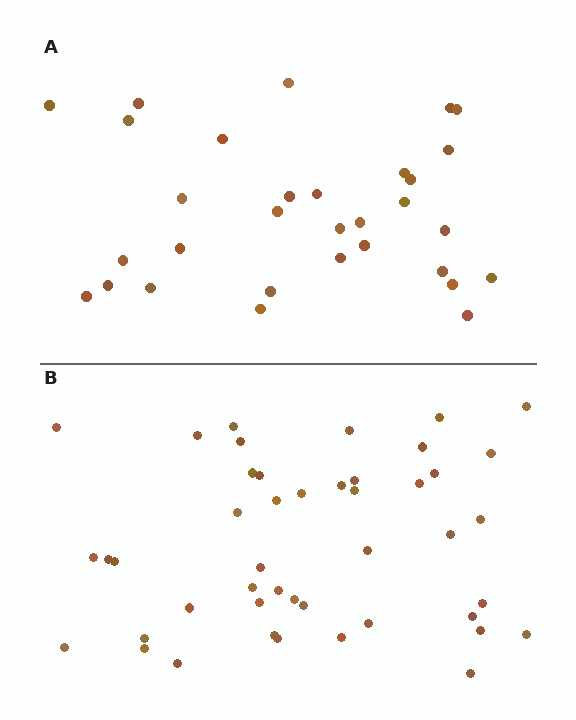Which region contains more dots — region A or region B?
Region B (the bottom region) has more dots.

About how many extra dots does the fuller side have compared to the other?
Region B has approximately 15 more dots than region A.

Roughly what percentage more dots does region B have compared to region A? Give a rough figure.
About 45% more.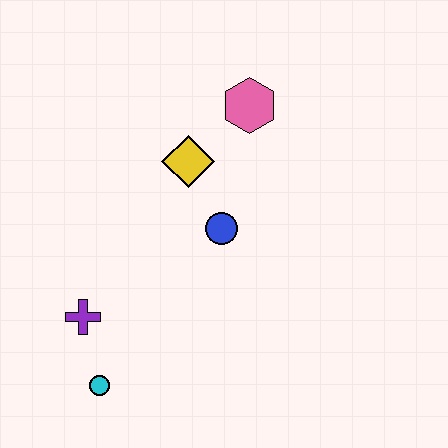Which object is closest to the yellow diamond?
The blue circle is closest to the yellow diamond.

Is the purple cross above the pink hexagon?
No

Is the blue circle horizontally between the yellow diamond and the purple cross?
No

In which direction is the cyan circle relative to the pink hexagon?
The cyan circle is below the pink hexagon.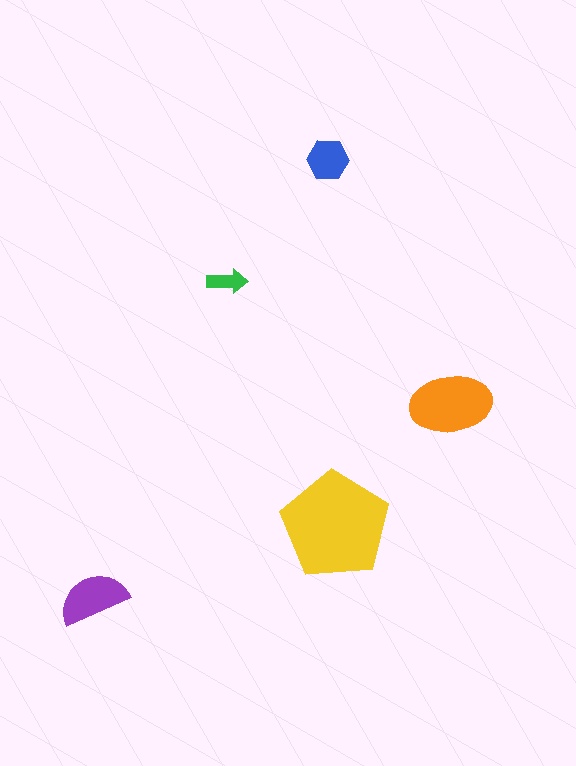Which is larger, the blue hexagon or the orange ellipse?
The orange ellipse.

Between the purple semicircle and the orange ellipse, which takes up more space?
The orange ellipse.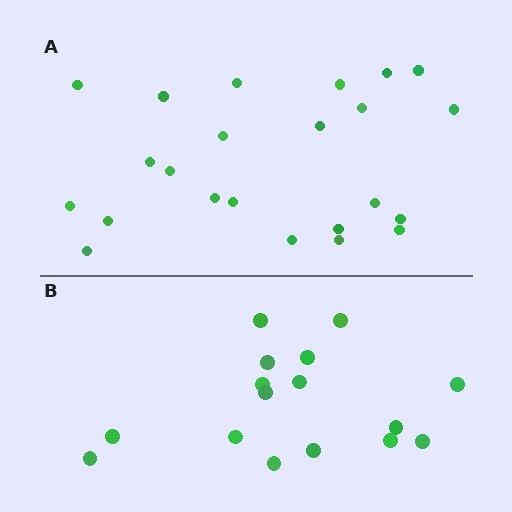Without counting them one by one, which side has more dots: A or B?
Region A (the top region) has more dots.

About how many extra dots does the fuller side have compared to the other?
Region A has roughly 8 or so more dots than region B.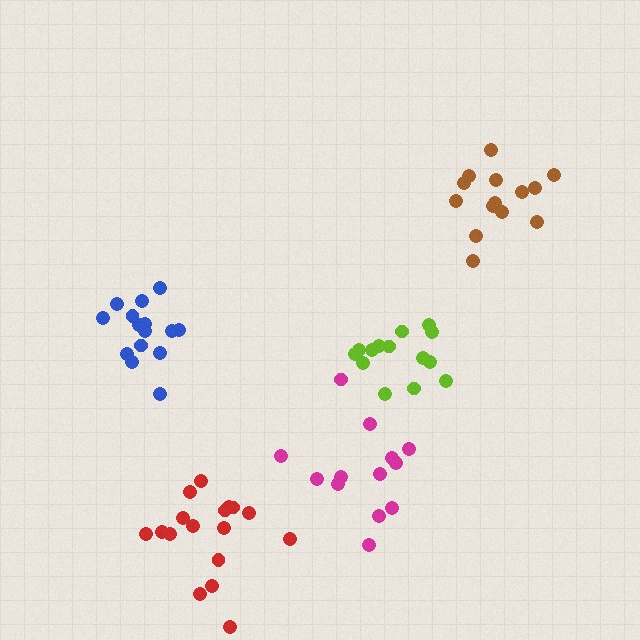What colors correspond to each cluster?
The clusters are colored: lime, blue, magenta, brown, red.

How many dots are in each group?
Group 1: 14 dots, Group 2: 15 dots, Group 3: 13 dots, Group 4: 14 dots, Group 5: 17 dots (73 total).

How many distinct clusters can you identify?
There are 5 distinct clusters.